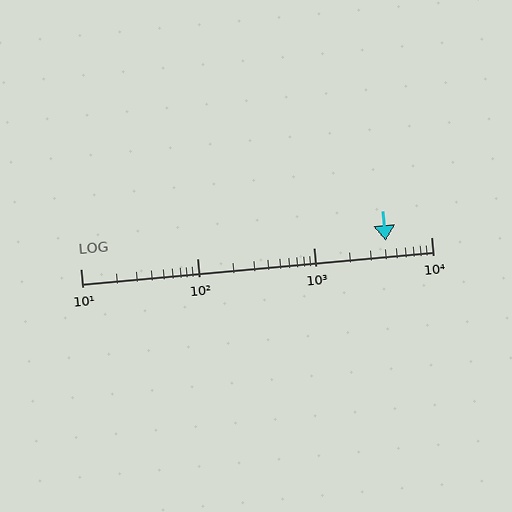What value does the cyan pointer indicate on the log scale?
The pointer indicates approximately 4100.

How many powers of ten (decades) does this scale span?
The scale spans 3 decades, from 10 to 10000.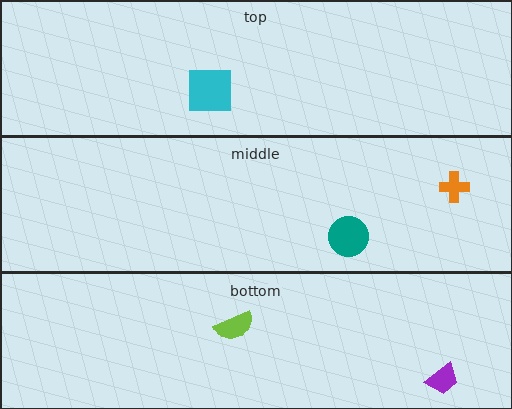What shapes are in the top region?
The cyan square.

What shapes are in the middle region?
The orange cross, the teal circle.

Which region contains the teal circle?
The middle region.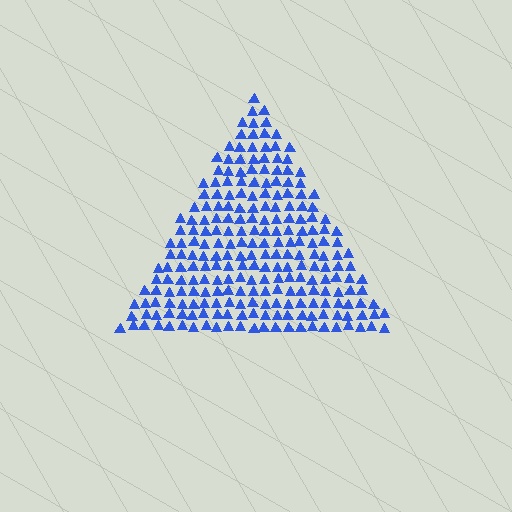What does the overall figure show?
The overall figure shows a triangle.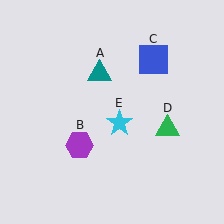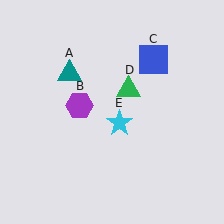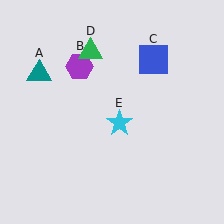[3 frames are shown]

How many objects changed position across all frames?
3 objects changed position: teal triangle (object A), purple hexagon (object B), green triangle (object D).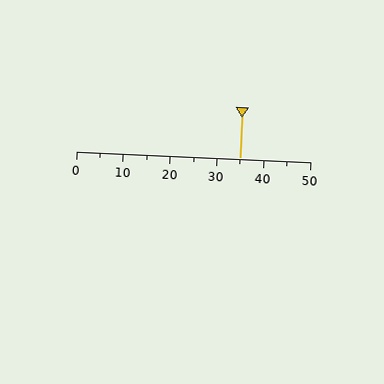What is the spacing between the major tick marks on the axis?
The major ticks are spaced 10 apart.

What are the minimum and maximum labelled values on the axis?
The axis runs from 0 to 50.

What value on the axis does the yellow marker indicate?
The marker indicates approximately 35.